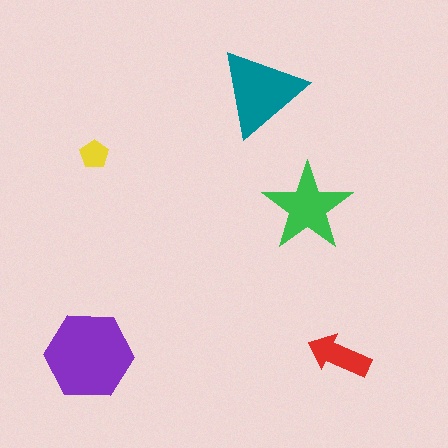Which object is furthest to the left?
The purple hexagon is leftmost.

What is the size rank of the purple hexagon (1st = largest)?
1st.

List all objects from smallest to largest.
The yellow pentagon, the red arrow, the green star, the teal triangle, the purple hexagon.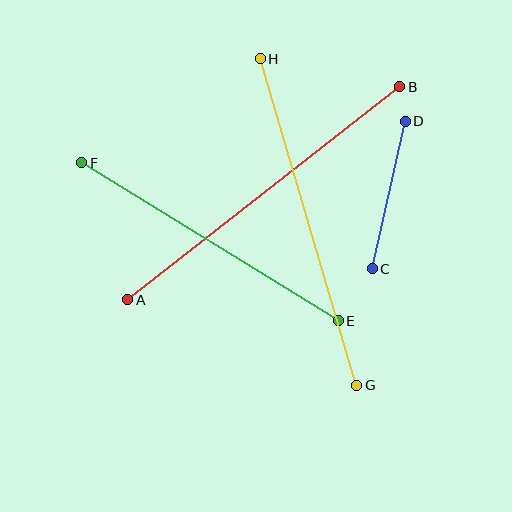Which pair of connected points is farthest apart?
Points A and B are farthest apart.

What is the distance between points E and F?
The distance is approximately 301 pixels.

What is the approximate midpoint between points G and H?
The midpoint is at approximately (309, 222) pixels.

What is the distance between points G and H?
The distance is approximately 340 pixels.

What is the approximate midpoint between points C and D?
The midpoint is at approximately (389, 195) pixels.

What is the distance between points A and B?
The distance is approximately 346 pixels.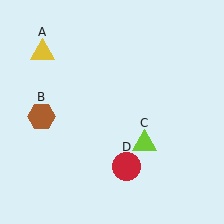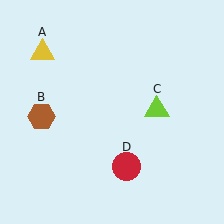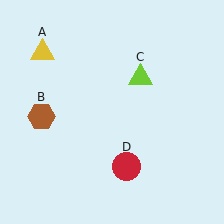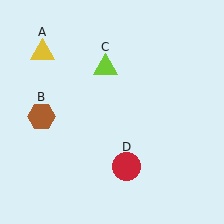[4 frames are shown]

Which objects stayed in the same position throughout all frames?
Yellow triangle (object A) and brown hexagon (object B) and red circle (object D) remained stationary.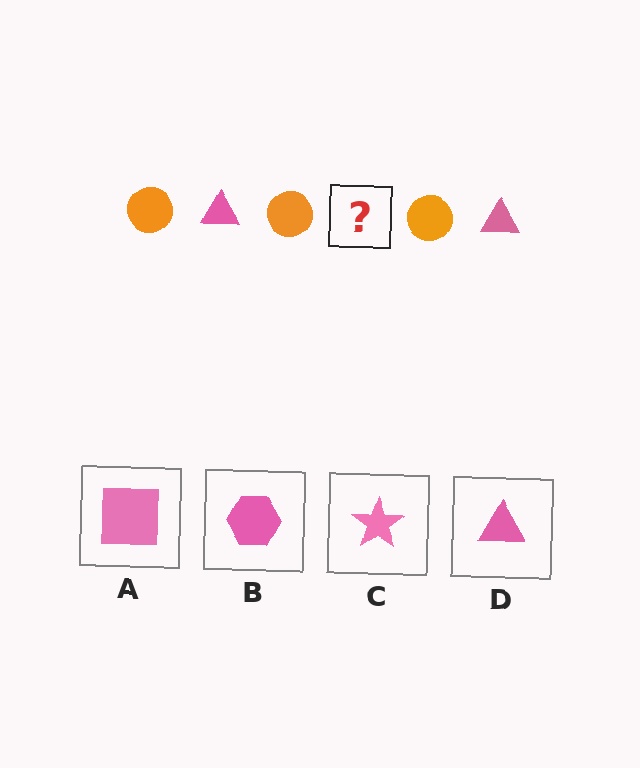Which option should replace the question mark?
Option D.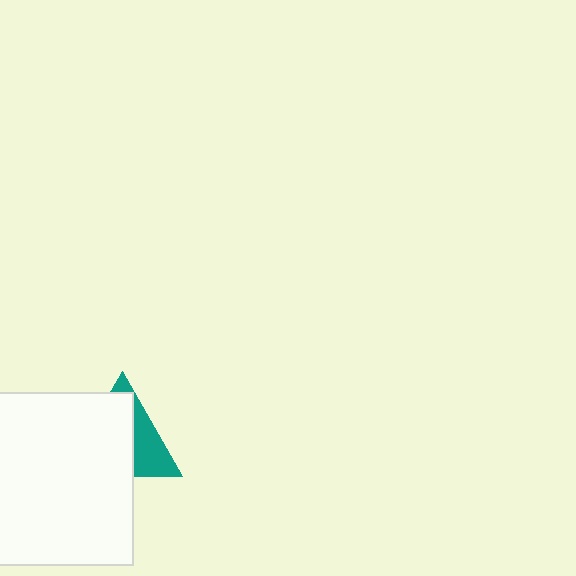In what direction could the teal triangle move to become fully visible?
The teal triangle could move toward the upper-right. That would shift it out from behind the white square entirely.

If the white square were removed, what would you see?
You would see the complete teal triangle.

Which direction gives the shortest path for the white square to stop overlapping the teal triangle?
Moving toward the lower-left gives the shortest separation.